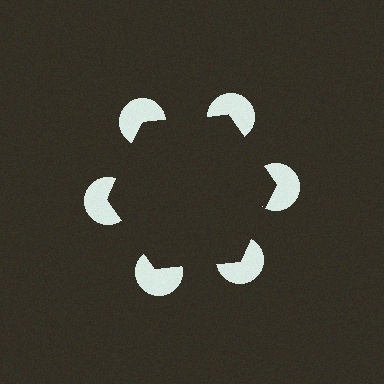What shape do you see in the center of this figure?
An illusory hexagon — its edges are inferred from the aligned wedge cuts in the pac-man discs, not physically drawn.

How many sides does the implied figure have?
6 sides.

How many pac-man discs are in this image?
There are 6 — one at each vertex of the illusory hexagon.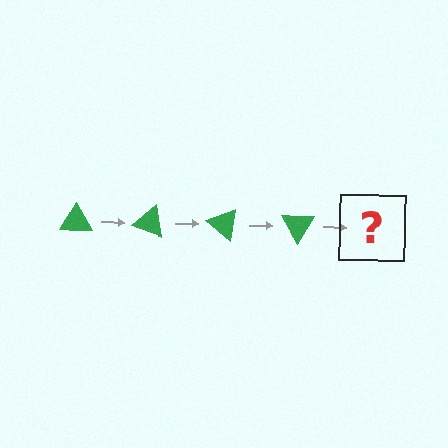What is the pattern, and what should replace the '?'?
The pattern is that the triangle rotates 20 degrees each step. The '?' should be a green triangle rotated 80 degrees.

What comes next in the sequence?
The next element should be a green triangle rotated 80 degrees.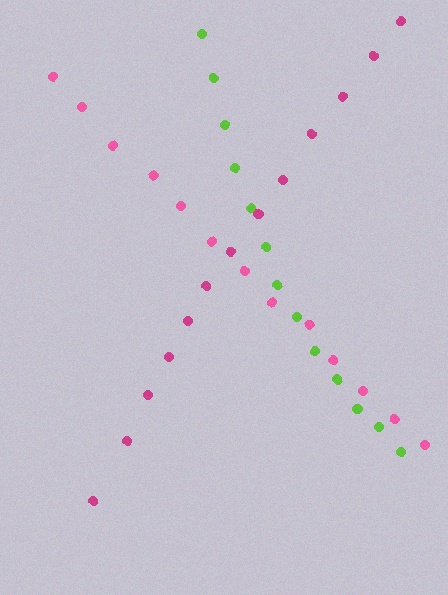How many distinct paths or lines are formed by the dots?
There are 3 distinct paths.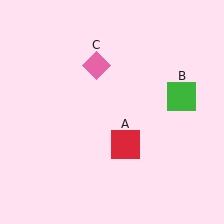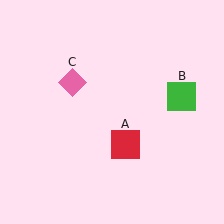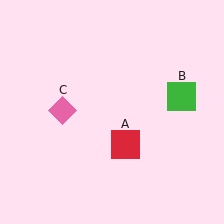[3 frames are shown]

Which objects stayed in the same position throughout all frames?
Red square (object A) and green square (object B) remained stationary.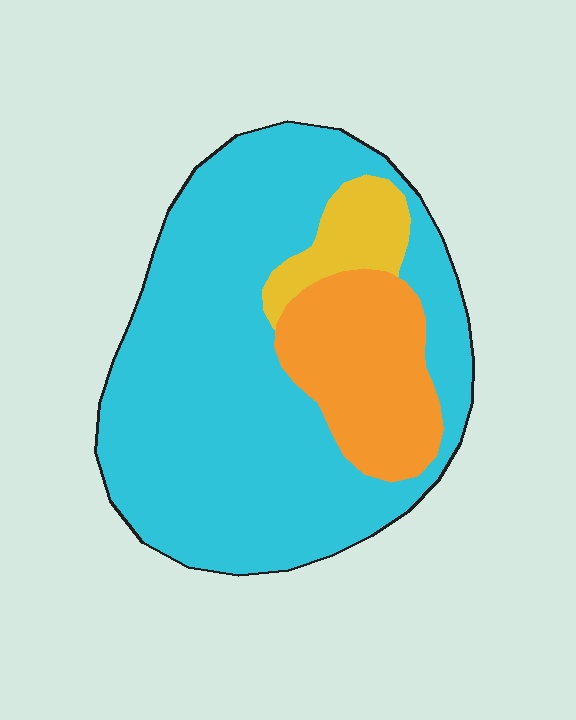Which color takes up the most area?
Cyan, at roughly 75%.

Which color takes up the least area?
Yellow, at roughly 10%.